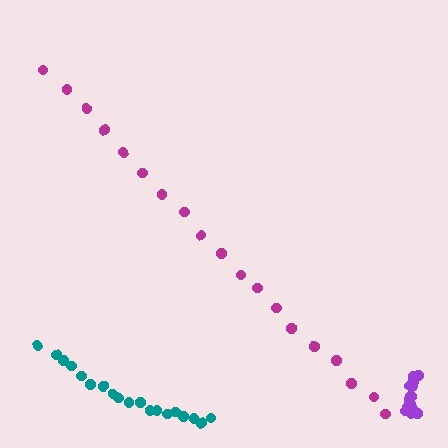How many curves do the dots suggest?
There are 3 distinct paths.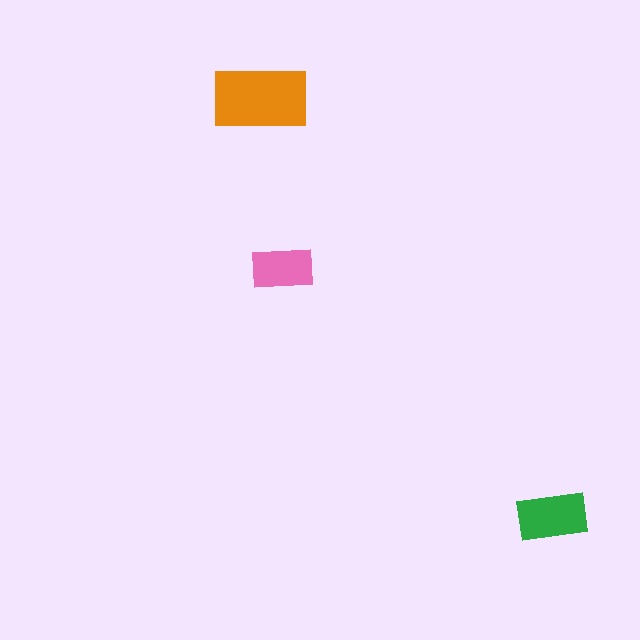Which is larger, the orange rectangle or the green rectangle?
The orange one.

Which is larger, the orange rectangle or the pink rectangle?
The orange one.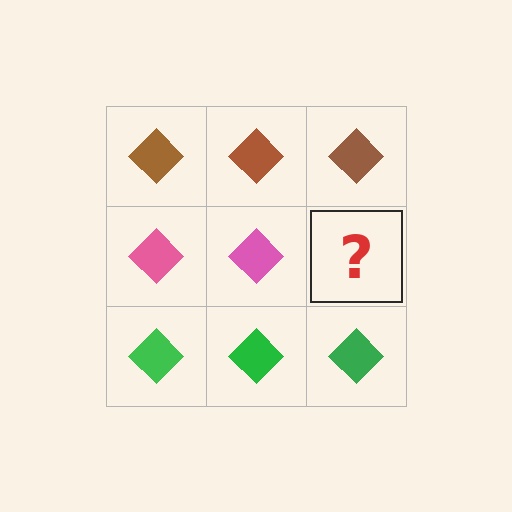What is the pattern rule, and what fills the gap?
The rule is that each row has a consistent color. The gap should be filled with a pink diamond.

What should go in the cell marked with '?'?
The missing cell should contain a pink diamond.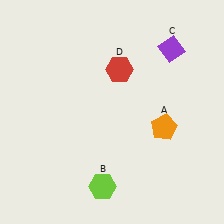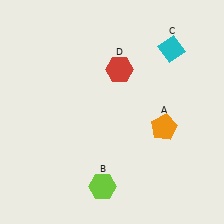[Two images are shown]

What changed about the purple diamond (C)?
In Image 1, C is purple. In Image 2, it changed to cyan.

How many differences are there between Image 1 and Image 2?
There is 1 difference between the two images.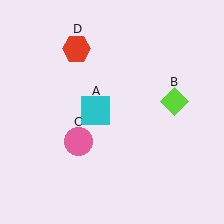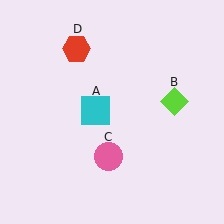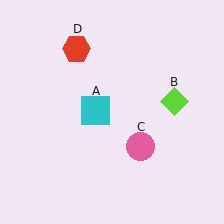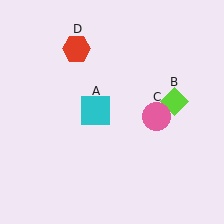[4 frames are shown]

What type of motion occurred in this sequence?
The pink circle (object C) rotated counterclockwise around the center of the scene.